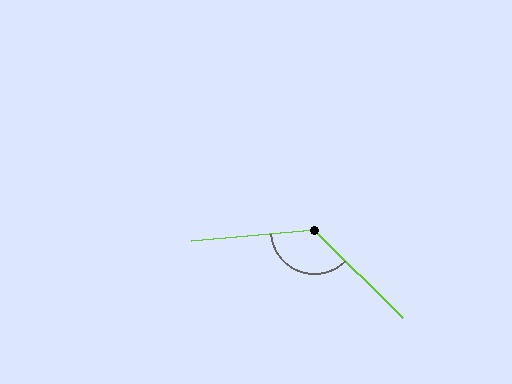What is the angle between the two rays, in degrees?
Approximately 130 degrees.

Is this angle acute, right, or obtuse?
It is obtuse.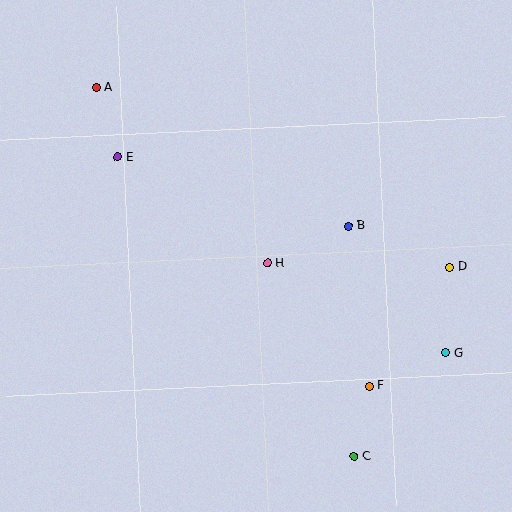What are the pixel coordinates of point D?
Point D is at (450, 267).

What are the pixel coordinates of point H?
Point H is at (268, 263).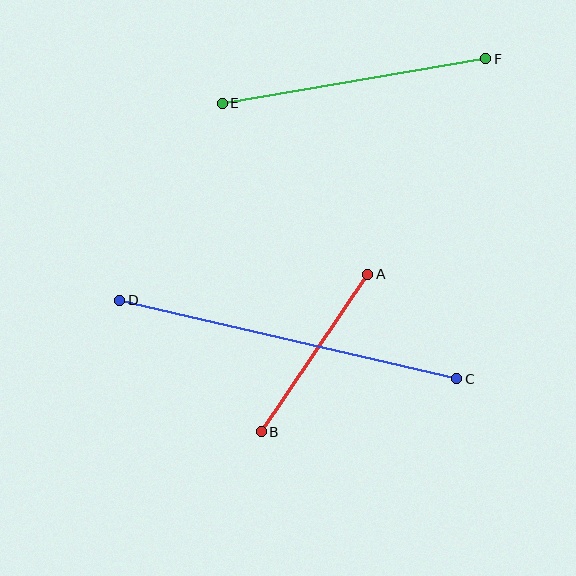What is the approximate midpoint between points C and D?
The midpoint is at approximately (288, 339) pixels.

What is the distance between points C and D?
The distance is approximately 346 pixels.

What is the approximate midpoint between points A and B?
The midpoint is at approximately (314, 353) pixels.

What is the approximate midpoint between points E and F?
The midpoint is at approximately (354, 81) pixels.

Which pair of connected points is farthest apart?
Points C and D are farthest apart.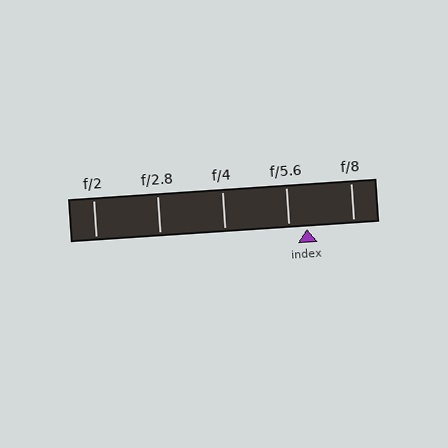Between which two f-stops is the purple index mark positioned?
The index mark is between f/5.6 and f/8.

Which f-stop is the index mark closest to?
The index mark is closest to f/5.6.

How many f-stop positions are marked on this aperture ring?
There are 5 f-stop positions marked.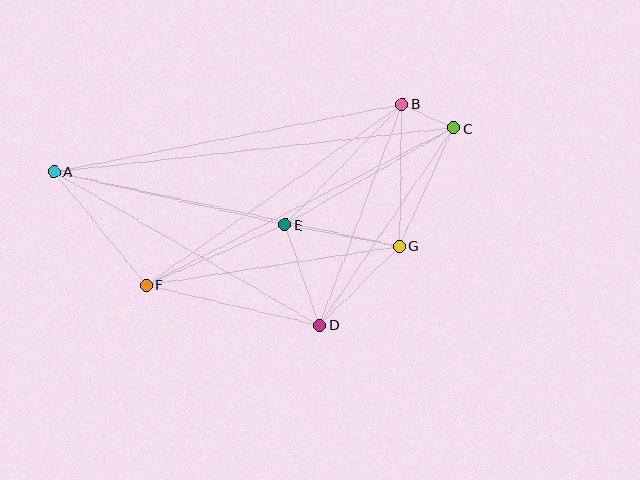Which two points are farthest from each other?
Points A and C are farthest from each other.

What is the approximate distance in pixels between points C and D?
The distance between C and D is approximately 238 pixels.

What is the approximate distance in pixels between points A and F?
The distance between A and F is approximately 146 pixels.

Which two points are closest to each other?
Points B and C are closest to each other.